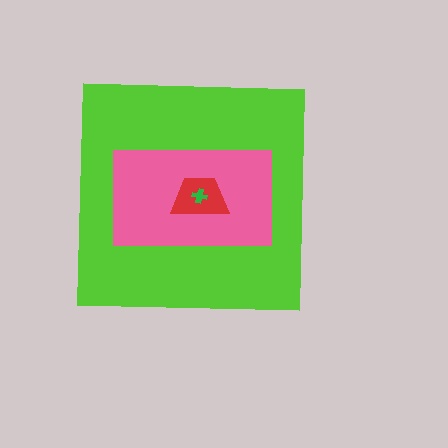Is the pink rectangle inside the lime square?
Yes.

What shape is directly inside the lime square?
The pink rectangle.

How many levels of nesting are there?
4.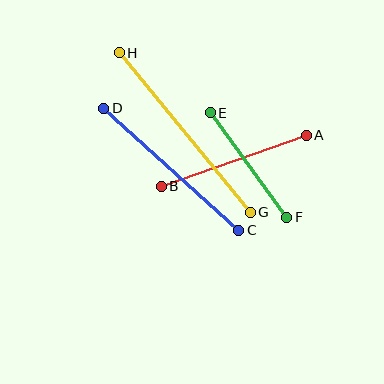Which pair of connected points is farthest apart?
Points G and H are farthest apart.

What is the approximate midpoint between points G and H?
The midpoint is at approximately (185, 132) pixels.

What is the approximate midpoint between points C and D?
The midpoint is at approximately (171, 169) pixels.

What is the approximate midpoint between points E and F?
The midpoint is at approximately (249, 165) pixels.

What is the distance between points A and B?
The distance is approximately 153 pixels.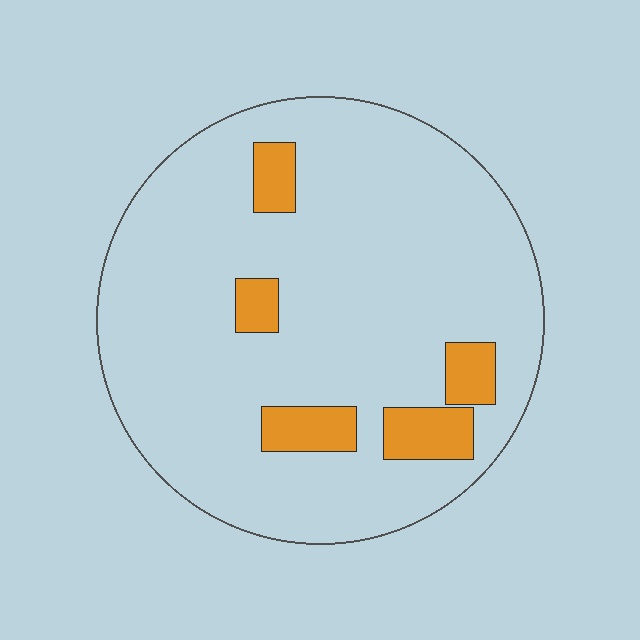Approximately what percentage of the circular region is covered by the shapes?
Approximately 10%.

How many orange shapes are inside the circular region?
5.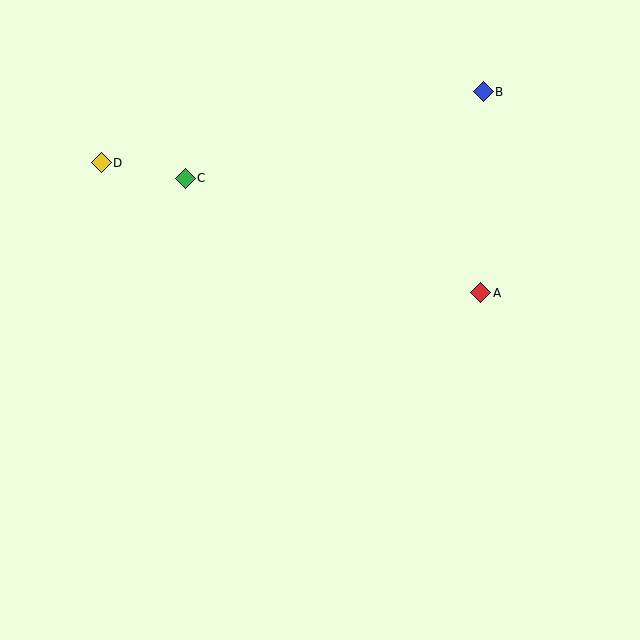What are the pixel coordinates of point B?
Point B is at (483, 92).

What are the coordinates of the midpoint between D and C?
The midpoint between D and C is at (143, 171).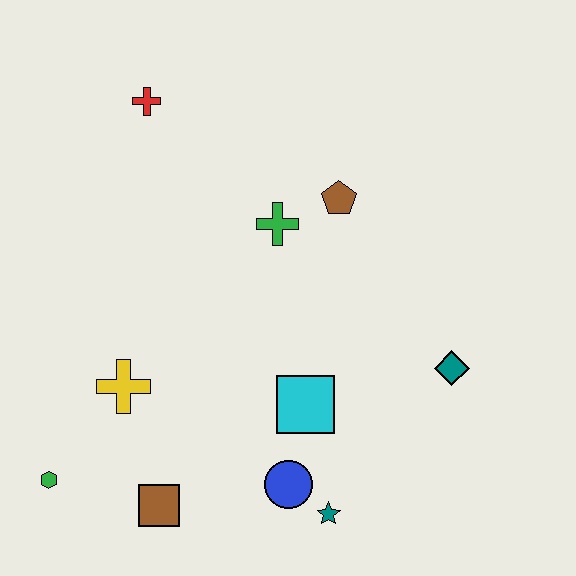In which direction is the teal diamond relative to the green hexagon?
The teal diamond is to the right of the green hexagon.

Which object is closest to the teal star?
The blue circle is closest to the teal star.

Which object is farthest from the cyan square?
The red cross is farthest from the cyan square.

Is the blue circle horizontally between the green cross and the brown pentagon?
Yes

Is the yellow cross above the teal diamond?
No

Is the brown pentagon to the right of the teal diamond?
No